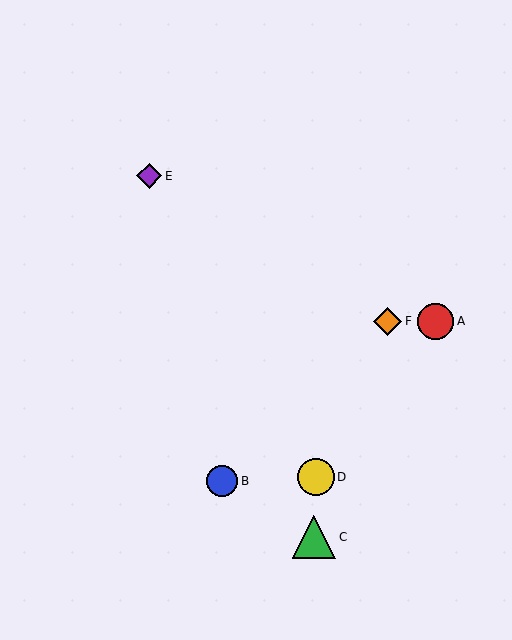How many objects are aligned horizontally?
2 objects (A, F) are aligned horizontally.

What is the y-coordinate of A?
Object A is at y≈321.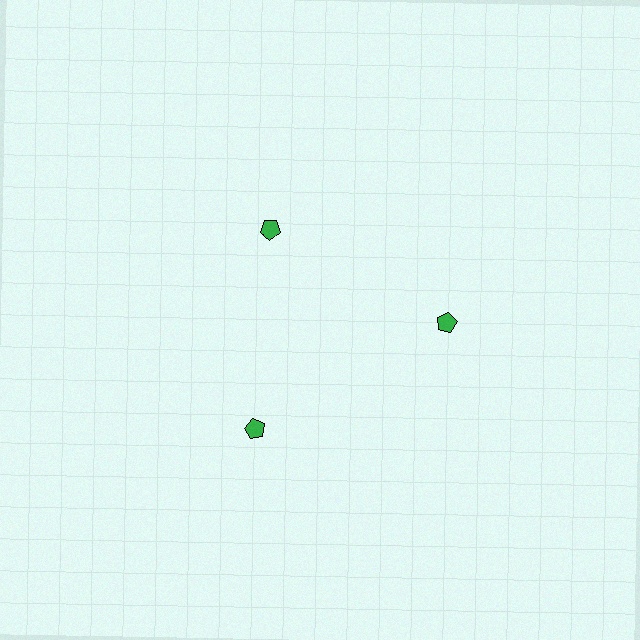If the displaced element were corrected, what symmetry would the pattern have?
It would have 3-fold rotational symmetry — the pattern would map onto itself every 120 degrees.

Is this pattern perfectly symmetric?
No. The 3 green pentagons are arranged in a ring, but one element near the 11 o'clock position is pulled inward toward the center, breaking the 3-fold rotational symmetry.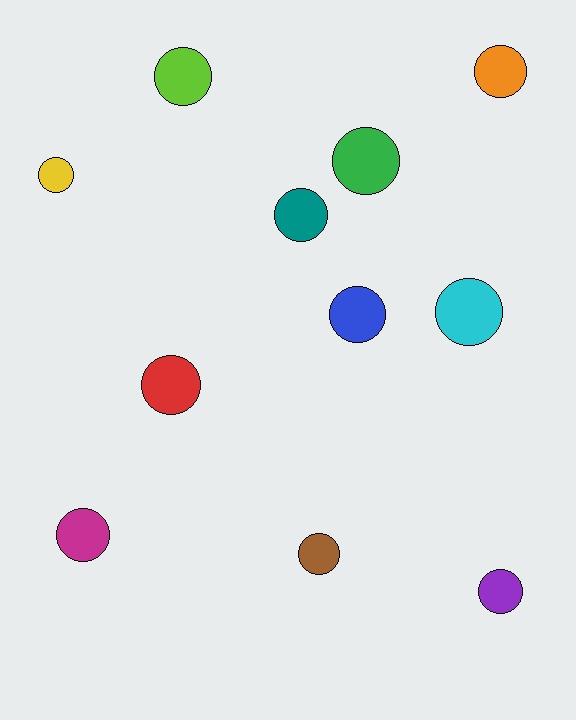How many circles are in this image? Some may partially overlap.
There are 11 circles.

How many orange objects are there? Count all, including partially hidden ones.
There is 1 orange object.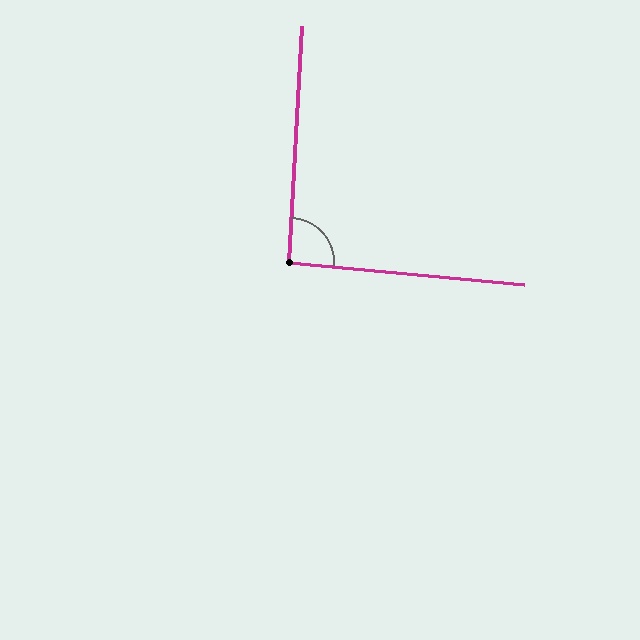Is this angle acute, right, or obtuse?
It is approximately a right angle.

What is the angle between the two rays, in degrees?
Approximately 92 degrees.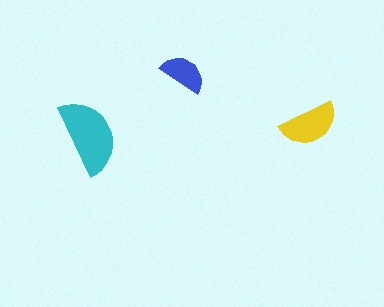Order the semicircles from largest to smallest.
the cyan one, the yellow one, the blue one.